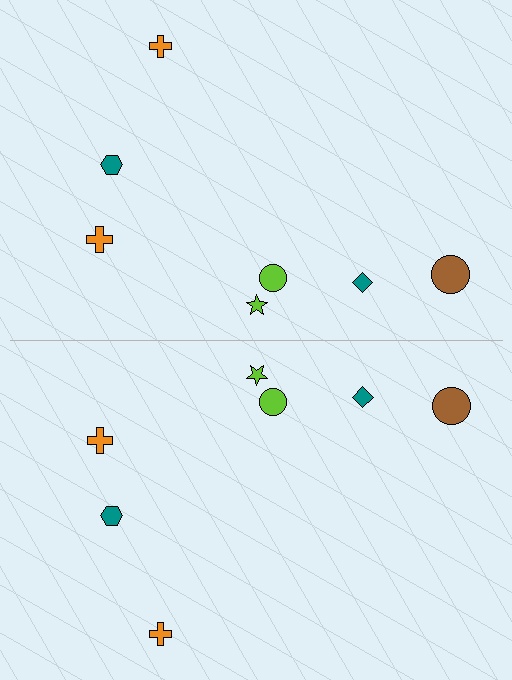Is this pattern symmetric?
Yes, this pattern has bilateral (reflection) symmetry.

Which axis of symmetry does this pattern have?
The pattern has a horizontal axis of symmetry running through the center of the image.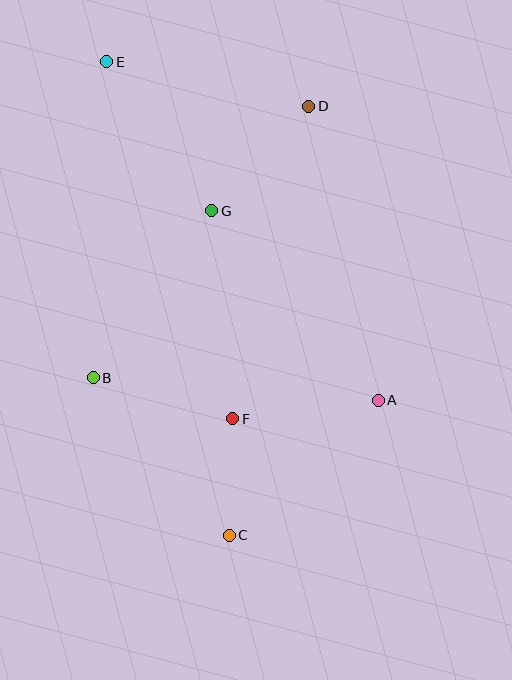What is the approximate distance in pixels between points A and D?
The distance between A and D is approximately 302 pixels.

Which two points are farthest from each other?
Points C and E are farthest from each other.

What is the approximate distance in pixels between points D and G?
The distance between D and G is approximately 143 pixels.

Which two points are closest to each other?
Points C and F are closest to each other.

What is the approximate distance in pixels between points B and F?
The distance between B and F is approximately 145 pixels.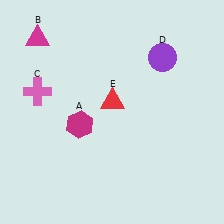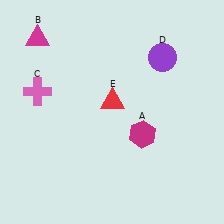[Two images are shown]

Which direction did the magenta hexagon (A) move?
The magenta hexagon (A) moved right.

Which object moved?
The magenta hexagon (A) moved right.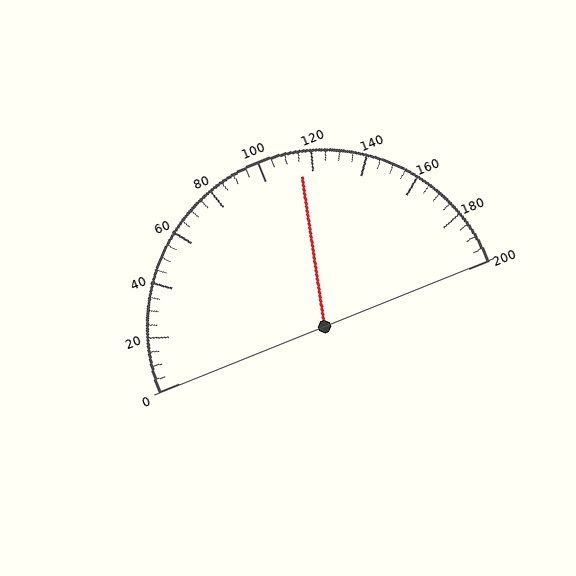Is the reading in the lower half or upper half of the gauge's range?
The reading is in the upper half of the range (0 to 200).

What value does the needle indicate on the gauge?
The needle indicates approximately 115.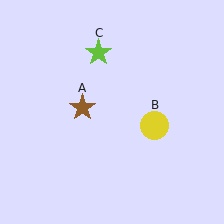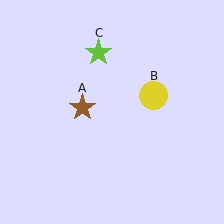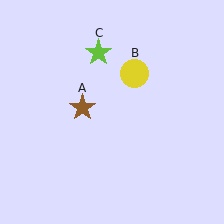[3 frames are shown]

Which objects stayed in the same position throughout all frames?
Brown star (object A) and lime star (object C) remained stationary.